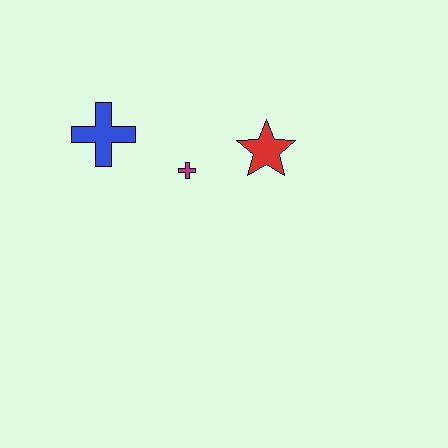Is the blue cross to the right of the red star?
No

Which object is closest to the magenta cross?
The red star is closest to the magenta cross.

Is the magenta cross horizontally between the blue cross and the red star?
Yes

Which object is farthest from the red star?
The blue cross is farthest from the red star.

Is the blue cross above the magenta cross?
Yes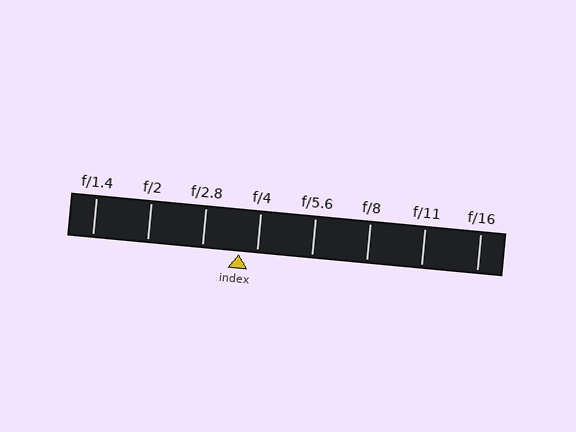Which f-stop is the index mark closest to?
The index mark is closest to f/4.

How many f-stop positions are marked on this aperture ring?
There are 8 f-stop positions marked.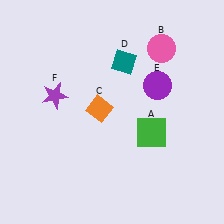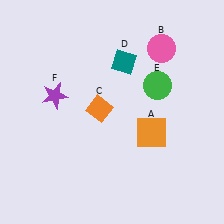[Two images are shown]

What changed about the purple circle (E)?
In Image 1, E is purple. In Image 2, it changed to green.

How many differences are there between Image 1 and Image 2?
There are 2 differences between the two images.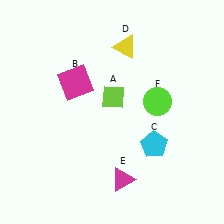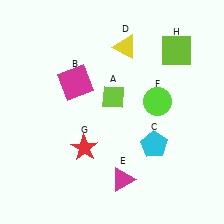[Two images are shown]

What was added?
A red star (G), a lime square (H) were added in Image 2.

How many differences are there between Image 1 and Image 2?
There are 2 differences between the two images.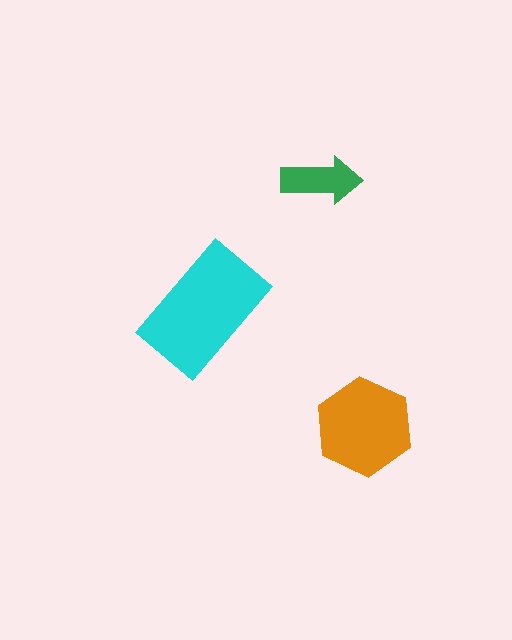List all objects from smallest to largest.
The green arrow, the orange hexagon, the cyan rectangle.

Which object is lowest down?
The orange hexagon is bottommost.